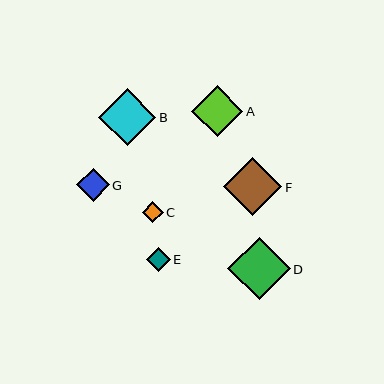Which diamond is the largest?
Diamond D is the largest with a size of approximately 62 pixels.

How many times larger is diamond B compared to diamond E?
Diamond B is approximately 2.5 times the size of diamond E.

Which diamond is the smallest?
Diamond C is the smallest with a size of approximately 21 pixels.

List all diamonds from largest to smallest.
From largest to smallest: D, F, B, A, G, E, C.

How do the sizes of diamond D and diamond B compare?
Diamond D and diamond B are approximately the same size.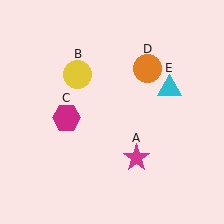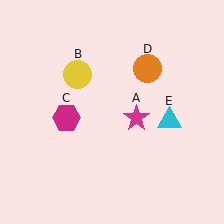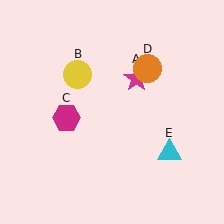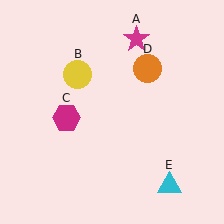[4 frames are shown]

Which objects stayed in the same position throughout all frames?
Yellow circle (object B) and magenta hexagon (object C) and orange circle (object D) remained stationary.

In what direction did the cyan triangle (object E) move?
The cyan triangle (object E) moved down.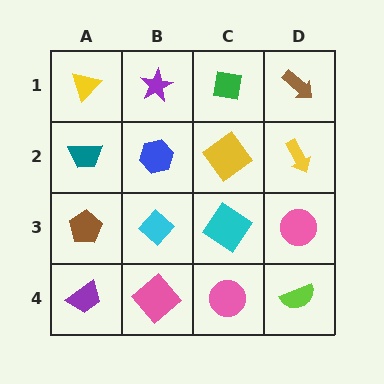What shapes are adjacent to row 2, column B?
A purple star (row 1, column B), a cyan diamond (row 3, column B), a teal trapezoid (row 2, column A), a yellow diamond (row 2, column C).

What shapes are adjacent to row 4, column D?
A pink circle (row 3, column D), a pink circle (row 4, column C).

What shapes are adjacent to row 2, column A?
A yellow triangle (row 1, column A), a brown pentagon (row 3, column A), a blue hexagon (row 2, column B).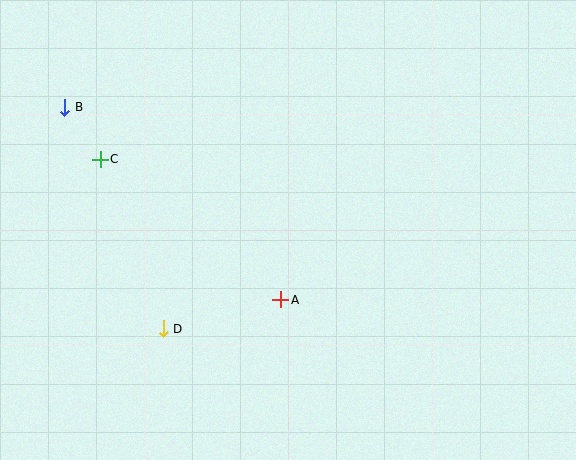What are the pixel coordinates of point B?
Point B is at (65, 107).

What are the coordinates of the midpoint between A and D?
The midpoint between A and D is at (222, 314).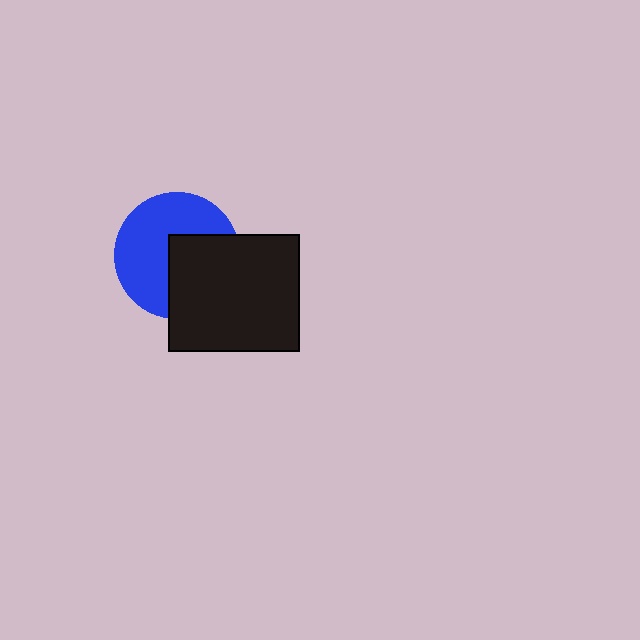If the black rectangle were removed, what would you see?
You would see the complete blue circle.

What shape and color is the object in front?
The object in front is a black rectangle.